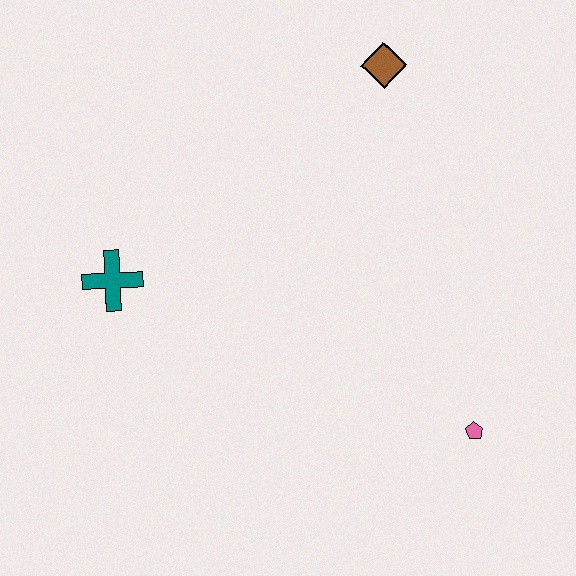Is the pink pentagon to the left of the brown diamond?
No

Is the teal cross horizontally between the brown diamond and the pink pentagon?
No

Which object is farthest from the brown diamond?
The pink pentagon is farthest from the brown diamond.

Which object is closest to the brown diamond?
The teal cross is closest to the brown diamond.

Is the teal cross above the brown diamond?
No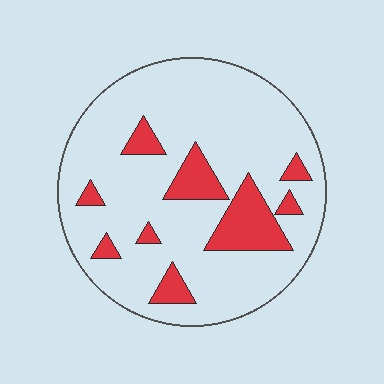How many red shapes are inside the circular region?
9.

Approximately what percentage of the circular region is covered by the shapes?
Approximately 15%.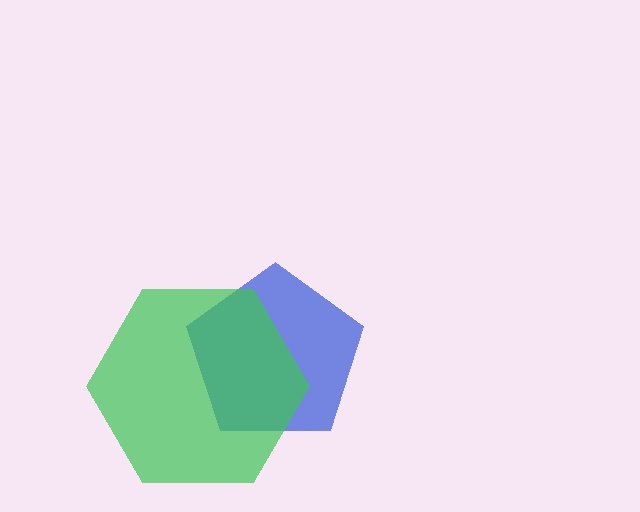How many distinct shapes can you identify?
There are 2 distinct shapes: a blue pentagon, a green hexagon.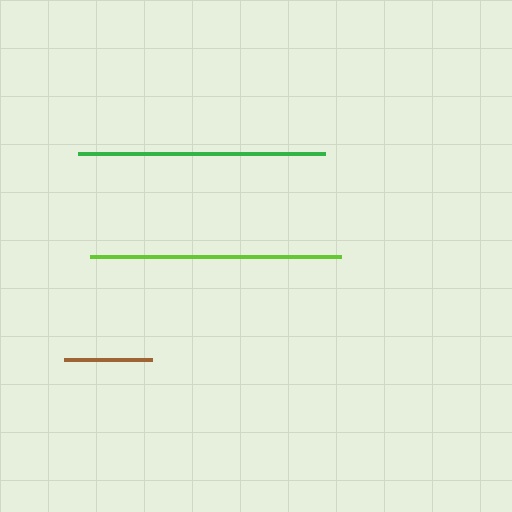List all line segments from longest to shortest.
From longest to shortest: lime, green, brown.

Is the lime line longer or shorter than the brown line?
The lime line is longer than the brown line.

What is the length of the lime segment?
The lime segment is approximately 252 pixels long.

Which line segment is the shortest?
The brown line is the shortest at approximately 88 pixels.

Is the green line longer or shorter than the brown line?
The green line is longer than the brown line.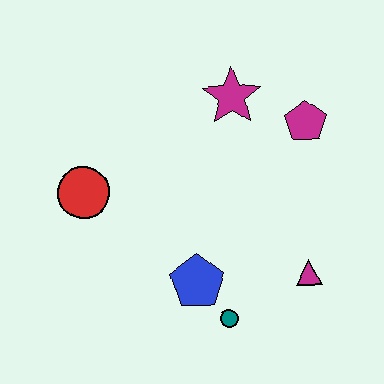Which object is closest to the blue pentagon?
The teal circle is closest to the blue pentagon.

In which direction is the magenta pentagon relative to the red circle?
The magenta pentagon is to the right of the red circle.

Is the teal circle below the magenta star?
Yes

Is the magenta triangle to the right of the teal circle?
Yes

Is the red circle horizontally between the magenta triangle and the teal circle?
No